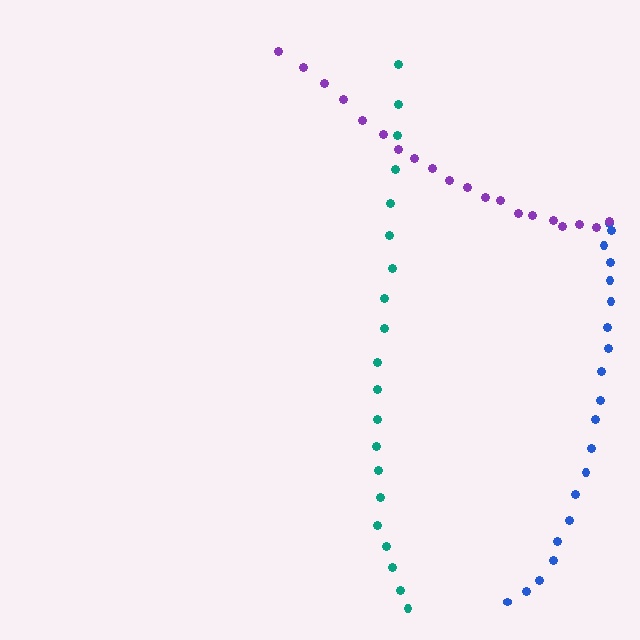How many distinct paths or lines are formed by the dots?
There are 3 distinct paths.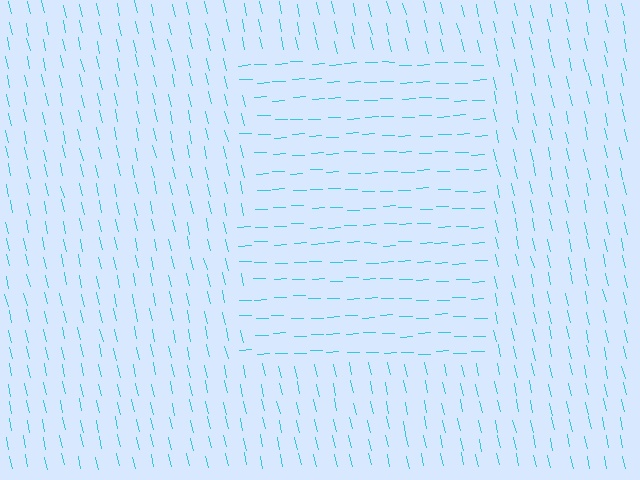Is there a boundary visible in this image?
Yes, there is a texture boundary formed by a change in line orientation.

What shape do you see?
I see a rectangle.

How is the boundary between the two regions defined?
The boundary is defined purely by a change in line orientation (approximately 79 degrees difference). All lines are the same color and thickness.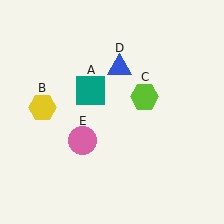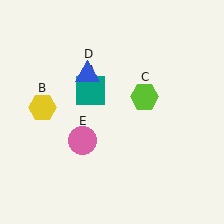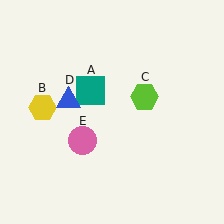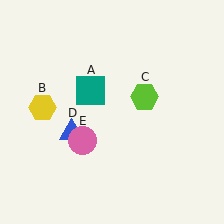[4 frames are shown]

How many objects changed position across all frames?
1 object changed position: blue triangle (object D).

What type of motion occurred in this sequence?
The blue triangle (object D) rotated counterclockwise around the center of the scene.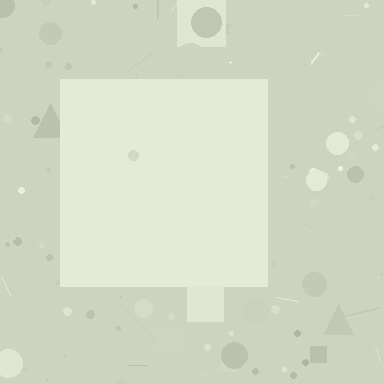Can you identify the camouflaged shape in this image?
The camouflaged shape is a square.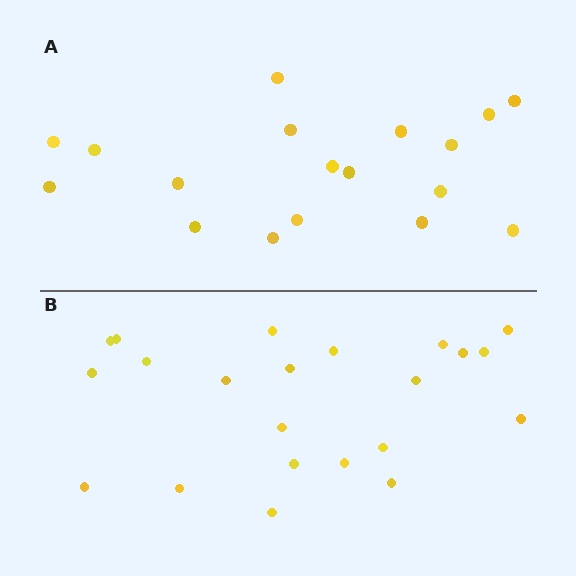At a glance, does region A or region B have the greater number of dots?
Region B (the bottom region) has more dots.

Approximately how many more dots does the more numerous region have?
Region B has about 4 more dots than region A.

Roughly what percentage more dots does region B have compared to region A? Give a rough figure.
About 20% more.